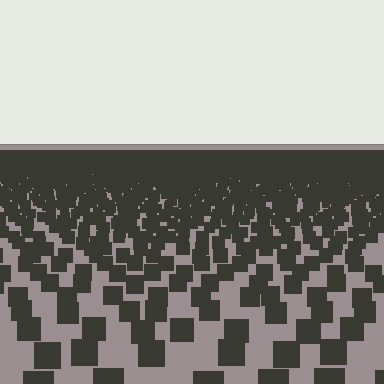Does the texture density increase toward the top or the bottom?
Density increases toward the top.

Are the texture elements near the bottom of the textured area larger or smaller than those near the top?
Larger. Near the bottom, elements are closer to the viewer and appear at a bigger on-screen size.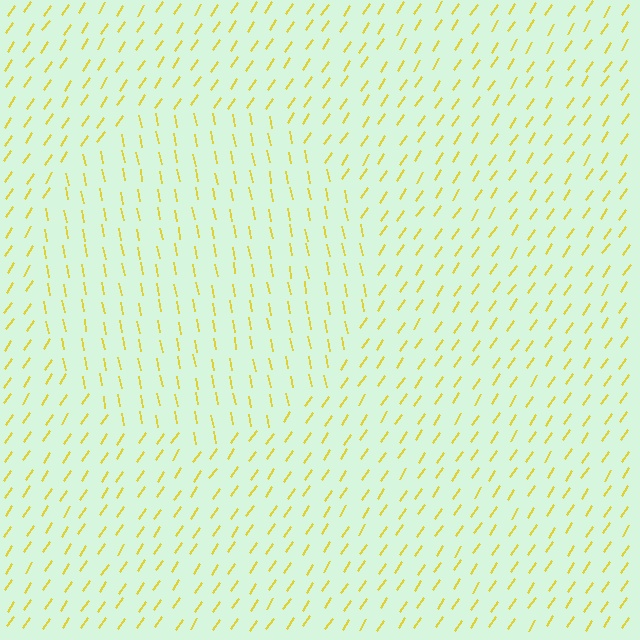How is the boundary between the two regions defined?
The boundary is defined purely by a change in line orientation (approximately 45 degrees difference). All lines are the same color and thickness.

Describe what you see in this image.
The image is filled with small yellow line segments. A circle region in the image has lines oriented differently from the surrounding lines, creating a visible texture boundary.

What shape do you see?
I see a circle.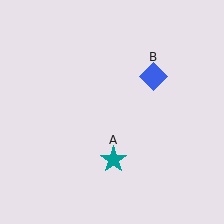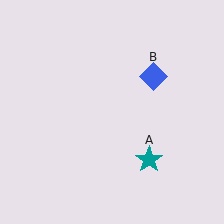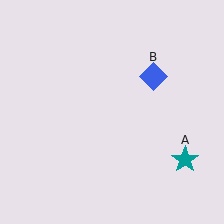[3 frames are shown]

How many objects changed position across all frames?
1 object changed position: teal star (object A).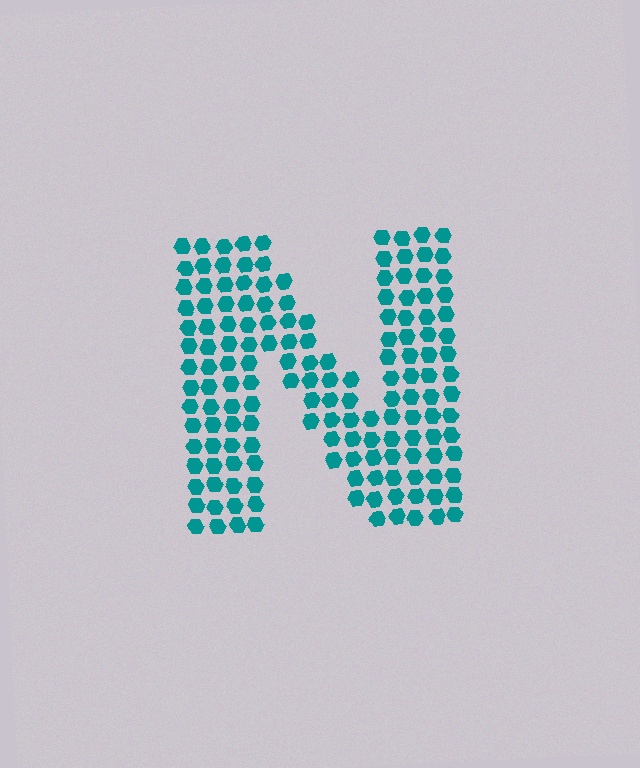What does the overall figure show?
The overall figure shows the letter N.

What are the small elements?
The small elements are hexagons.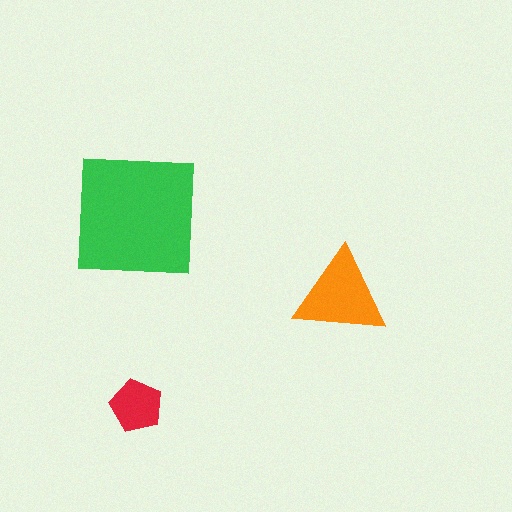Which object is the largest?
The green square.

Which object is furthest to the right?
The orange triangle is rightmost.